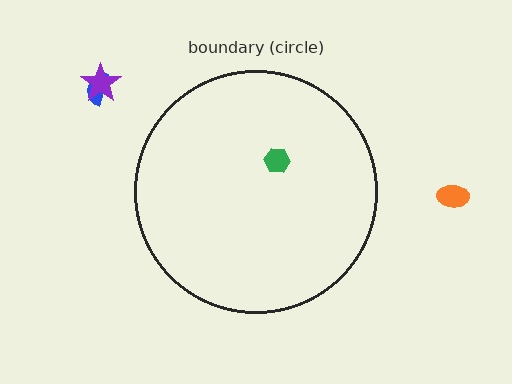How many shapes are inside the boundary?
1 inside, 3 outside.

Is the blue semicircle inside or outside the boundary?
Outside.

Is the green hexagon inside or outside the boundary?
Inside.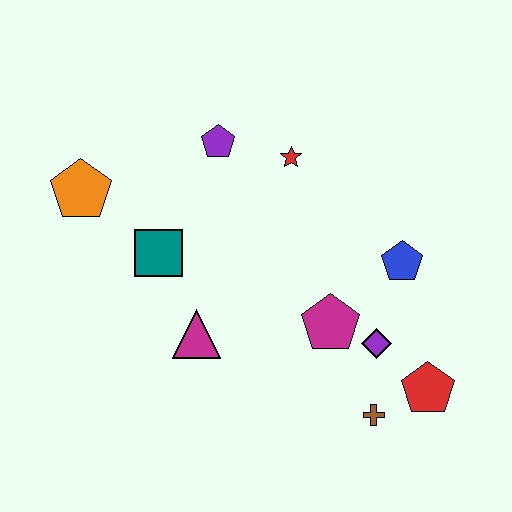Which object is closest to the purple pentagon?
The red star is closest to the purple pentagon.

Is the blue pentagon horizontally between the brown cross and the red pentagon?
Yes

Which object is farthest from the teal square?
The red pentagon is farthest from the teal square.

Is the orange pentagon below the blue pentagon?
No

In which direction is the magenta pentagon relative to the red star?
The magenta pentagon is below the red star.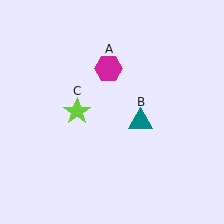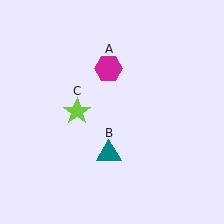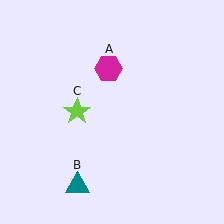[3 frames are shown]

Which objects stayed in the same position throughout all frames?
Magenta hexagon (object A) and lime star (object C) remained stationary.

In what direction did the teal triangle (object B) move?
The teal triangle (object B) moved down and to the left.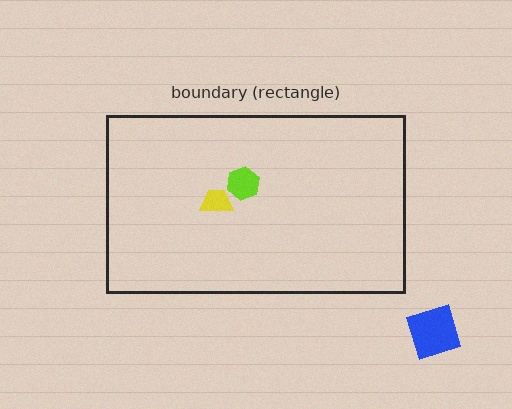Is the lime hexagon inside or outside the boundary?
Inside.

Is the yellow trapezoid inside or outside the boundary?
Inside.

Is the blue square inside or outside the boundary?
Outside.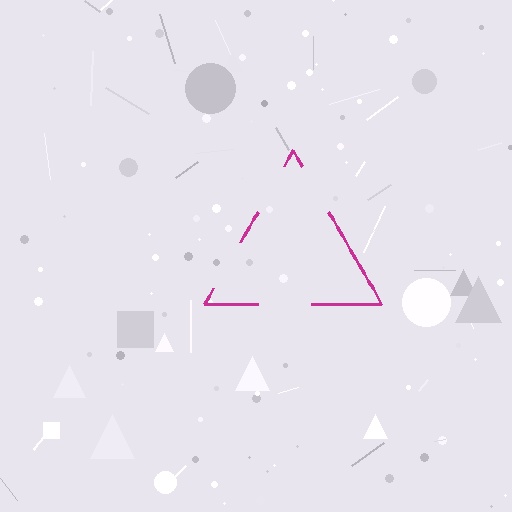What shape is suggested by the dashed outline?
The dashed outline suggests a triangle.